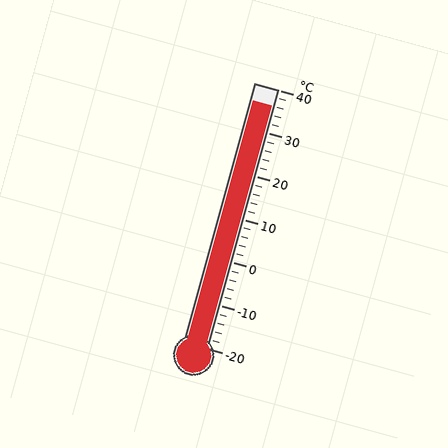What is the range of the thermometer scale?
The thermometer scale ranges from -20°C to 40°C.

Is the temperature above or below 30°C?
The temperature is above 30°C.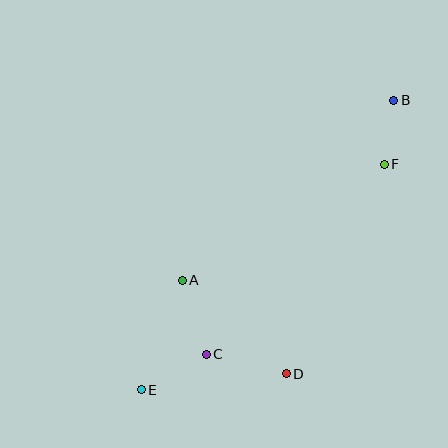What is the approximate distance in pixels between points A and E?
The distance between A and E is approximately 117 pixels.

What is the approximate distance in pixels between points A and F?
The distance between A and F is approximately 233 pixels.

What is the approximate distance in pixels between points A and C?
The distance between A and C is approximately 77 pixels.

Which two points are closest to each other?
Points B and F are closest to each other.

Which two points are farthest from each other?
Points B and E are farthest from each other.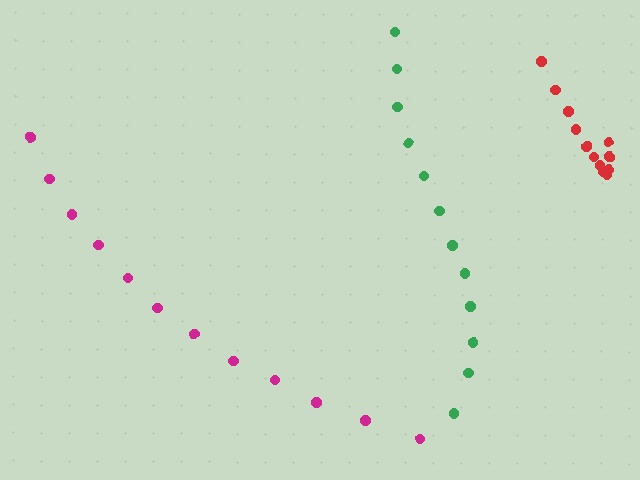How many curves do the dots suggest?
There are 3 distinct paths.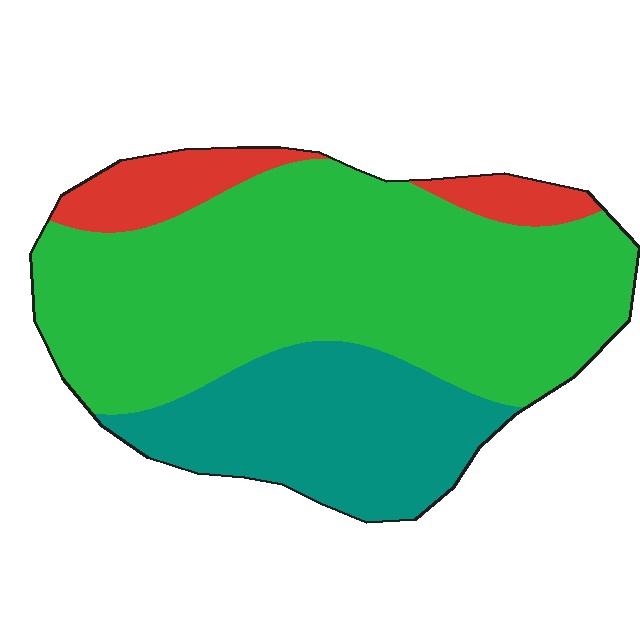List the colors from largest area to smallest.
From largest to smallest: green, teal, red.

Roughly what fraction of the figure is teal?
Teal takes up about one quarter (1/4) of the figure.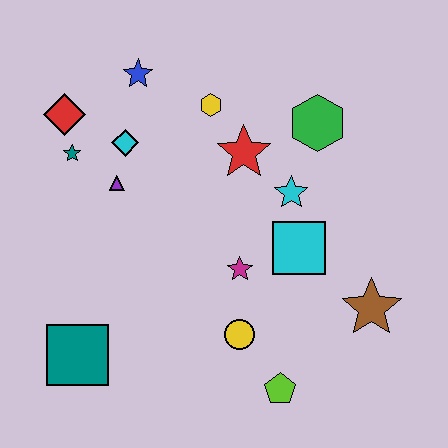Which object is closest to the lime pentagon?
The yellow circle is closest to the lime pentagon.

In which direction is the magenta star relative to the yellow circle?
The magenta star is above the yellow circle.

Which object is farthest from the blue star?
The lime pentagon is farthest from the blue star.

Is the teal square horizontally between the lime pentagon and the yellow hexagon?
No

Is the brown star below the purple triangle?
Yes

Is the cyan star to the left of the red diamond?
No